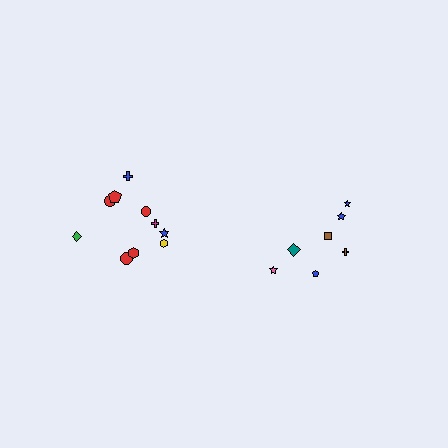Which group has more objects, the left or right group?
The left group.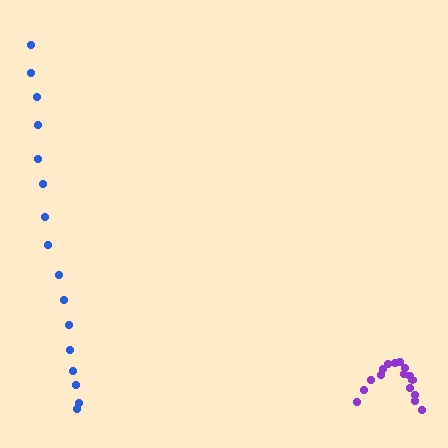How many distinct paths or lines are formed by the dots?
There are 2 distinct paths.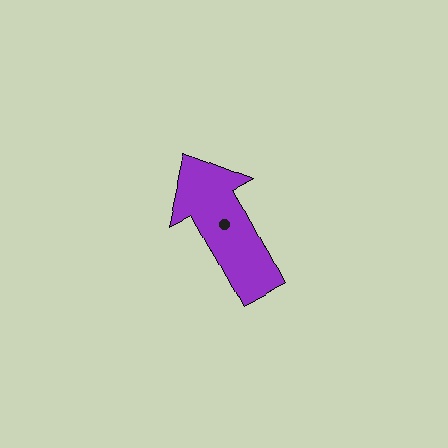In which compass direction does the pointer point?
Northwest.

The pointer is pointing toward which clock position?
Roughly 11 o'clock.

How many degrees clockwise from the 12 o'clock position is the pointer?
Approximately 332 degrees.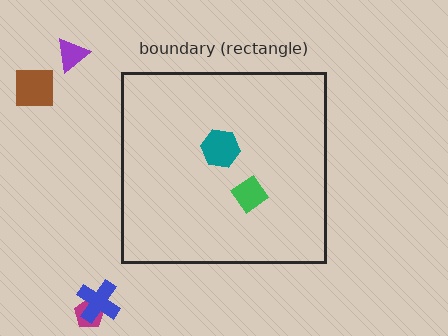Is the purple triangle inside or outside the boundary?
Outside.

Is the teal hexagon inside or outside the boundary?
Inside.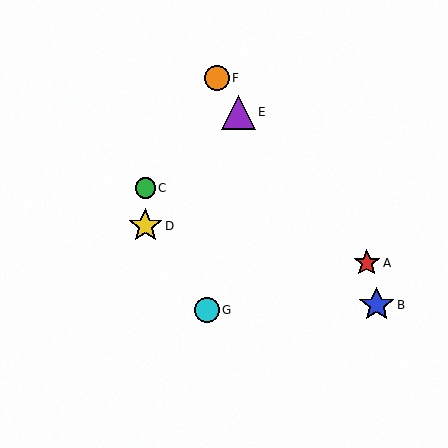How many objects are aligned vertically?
2 objects (C, D) are aligned vertically.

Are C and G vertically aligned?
No, C is at x≈145 and G is at x≈207.